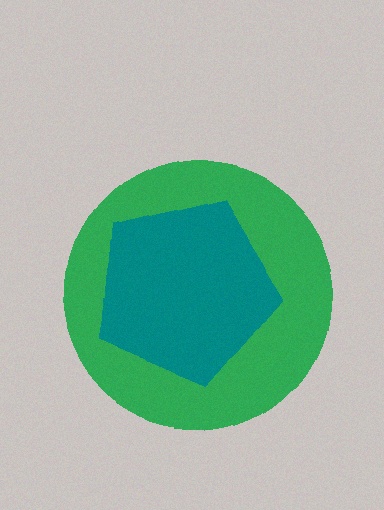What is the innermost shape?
The teal pentagon.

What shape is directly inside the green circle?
The teal pentagon.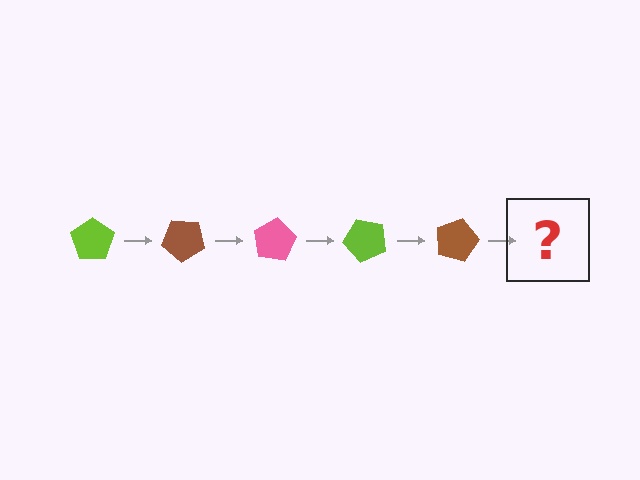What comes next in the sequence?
The next element should be a pink pentagon, rotated 200 degrees from the start.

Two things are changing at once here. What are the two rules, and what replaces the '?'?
The two rules are that it rotates 40 degrees each step and the color cycles through lime, brown, and pink. The '?' should be a pink pentagon, rotated 200 degrees from the start.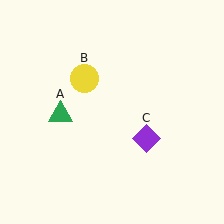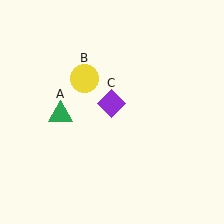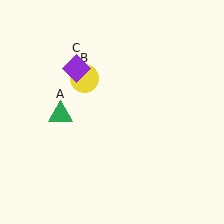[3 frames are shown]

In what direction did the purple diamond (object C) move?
The purple diamond (object C) moved up and to the left.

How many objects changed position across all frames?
1 object changed position: purple diamond (object C).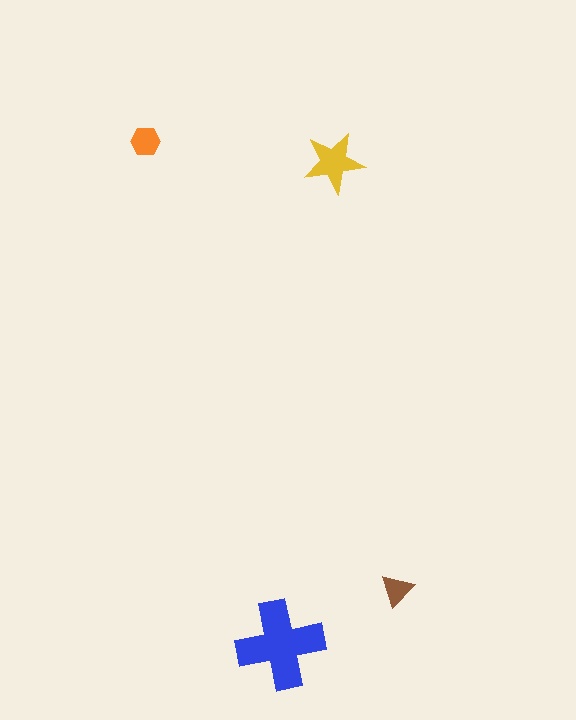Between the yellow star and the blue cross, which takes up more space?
The blue cross.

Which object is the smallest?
The brown triangle.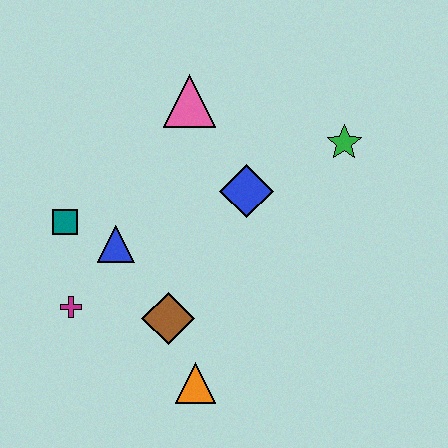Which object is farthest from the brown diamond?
The green star is farthest from the brown diamond.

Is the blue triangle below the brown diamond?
No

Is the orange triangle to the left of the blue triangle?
No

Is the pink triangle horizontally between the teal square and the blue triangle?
No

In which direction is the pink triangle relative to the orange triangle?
The pink triangle is above the orange triangle.